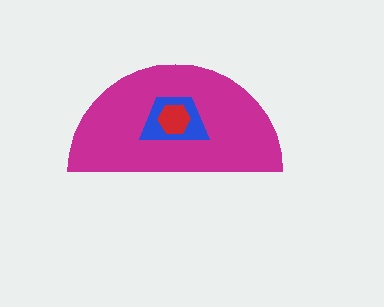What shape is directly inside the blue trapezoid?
The red hexagon.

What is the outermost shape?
The magenta semicircle.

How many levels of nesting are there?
3.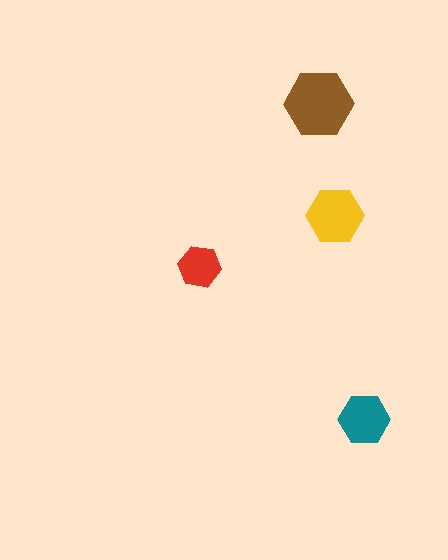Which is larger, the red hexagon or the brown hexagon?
The brown one.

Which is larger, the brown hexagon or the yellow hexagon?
The brown one.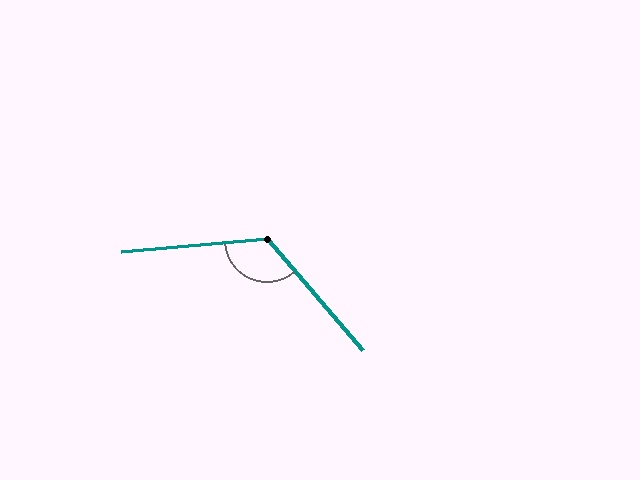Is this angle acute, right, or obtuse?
It is obtuse.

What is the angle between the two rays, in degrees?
Approximately 126 degrees.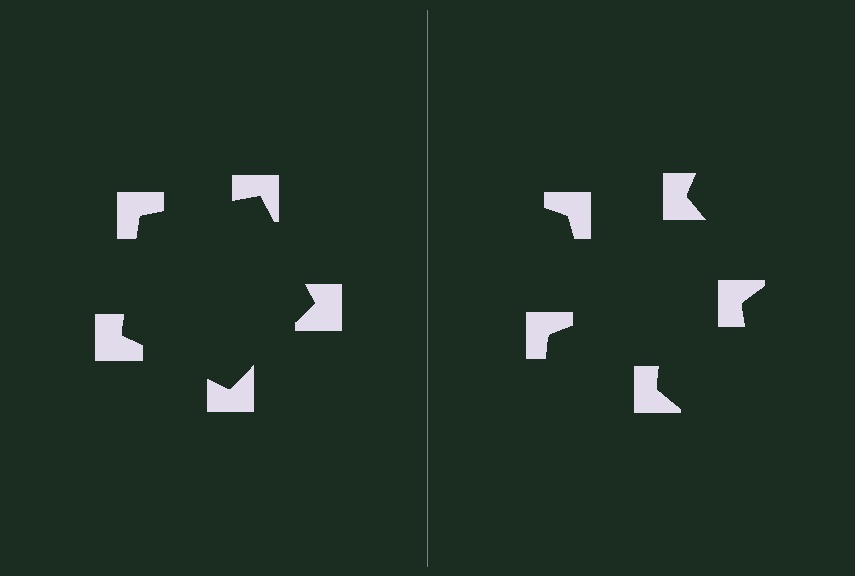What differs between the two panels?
The notched squares are positioned identically on both sides; only the wedge orientations differ. On the left they align to a pentagon; on the right they are misaligned.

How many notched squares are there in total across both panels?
10 — 5 on each side.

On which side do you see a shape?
An illusory pentagon appears on the left side. On the right side the wedge cuts are rotated, so no coherent shape forms.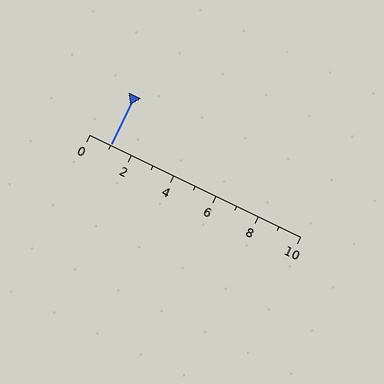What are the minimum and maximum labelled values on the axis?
The axis runs from 0 to 10.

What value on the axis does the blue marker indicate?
The marker indicates approximately 1.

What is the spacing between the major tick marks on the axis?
The major ticks are spaced 2 apart.